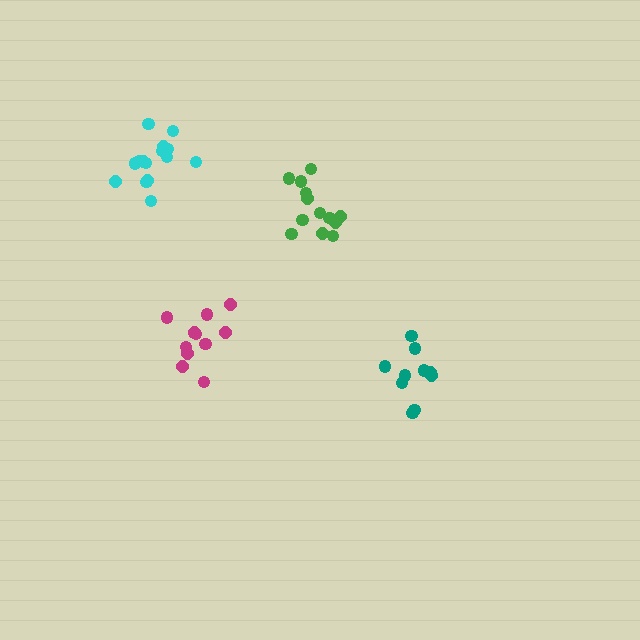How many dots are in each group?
Group 1: 15 dots, Group 2: 13 dots, Group 3: 10 dots, Group 4: 12 dots (50 total).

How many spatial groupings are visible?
There are 4 spatial groupings.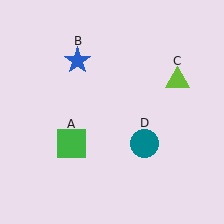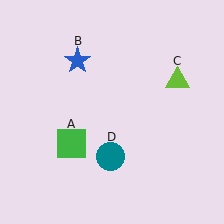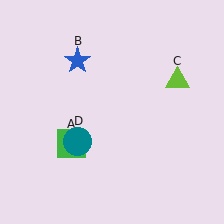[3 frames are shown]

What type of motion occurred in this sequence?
The teal circle (object D) rotated clockwise around the center of the scene.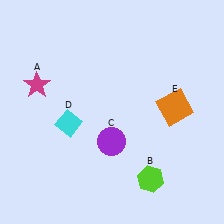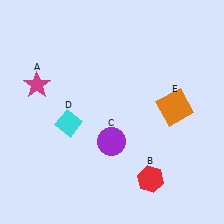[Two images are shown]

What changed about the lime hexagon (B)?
In Image 1, B is lime. In Image 2, it changed to red.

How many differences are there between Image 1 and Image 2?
There is 1 difference between the two images.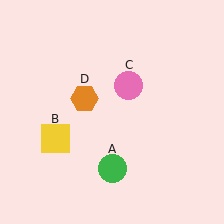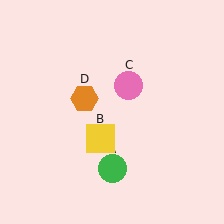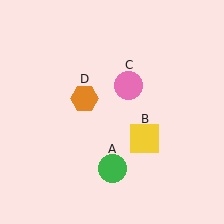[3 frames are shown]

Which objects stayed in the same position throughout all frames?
Green circle (object A) and pink circle (object C) and orange hexagon (object D) remained stationary.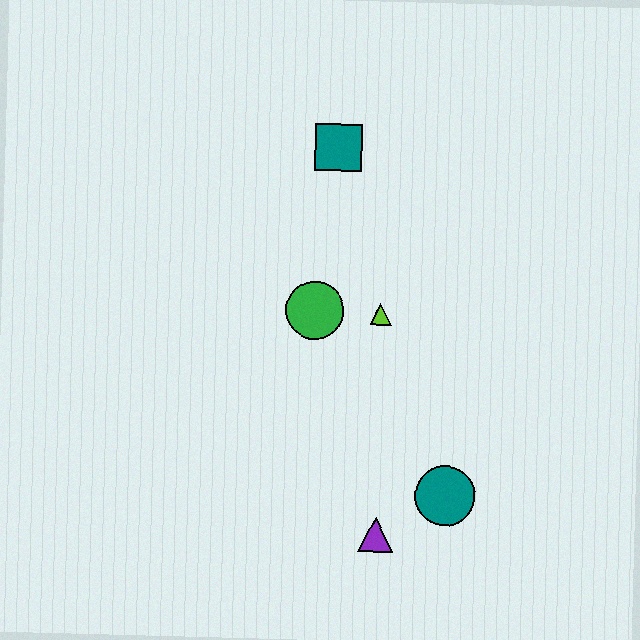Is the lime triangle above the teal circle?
Yes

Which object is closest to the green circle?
The lime triangle is closest to the green circle.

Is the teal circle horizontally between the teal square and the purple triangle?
No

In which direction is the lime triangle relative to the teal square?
The lime triangle is below the teal square.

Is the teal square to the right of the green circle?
Yes